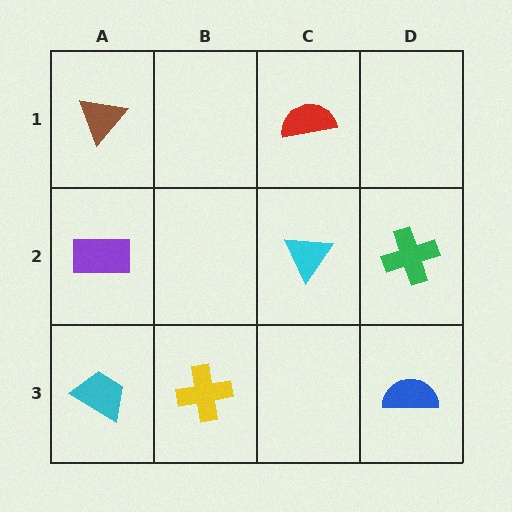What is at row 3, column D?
A blue semicircle.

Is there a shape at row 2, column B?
No, that cell is empty.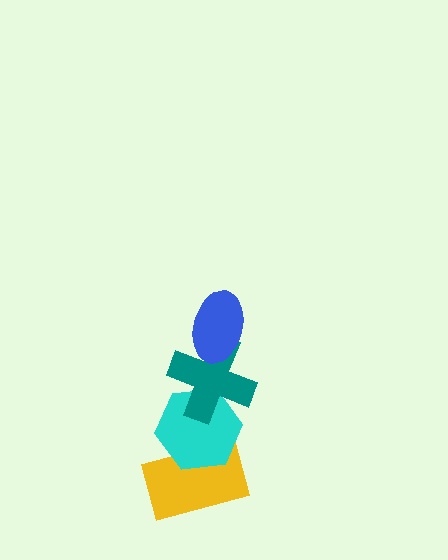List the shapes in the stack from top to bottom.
From top to bottom: the blue ellipse, the teal cross, the cyan hexagon, the yellow rectangle.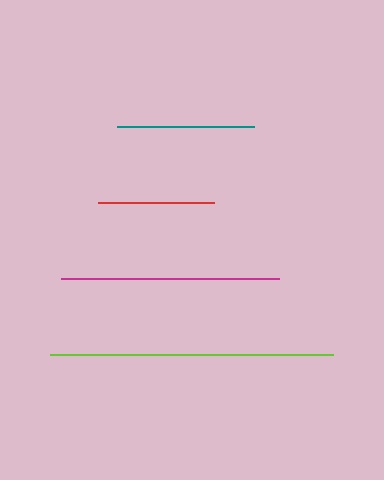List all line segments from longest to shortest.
From longest to shortest: lime, magenta, teal, red.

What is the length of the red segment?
The red segment is approximately 116 pixels long.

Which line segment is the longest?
The lime line is the longest at approximately 284 pixels.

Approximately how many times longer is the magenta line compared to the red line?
The magenta line is approximately 1.9 times the length of the red line.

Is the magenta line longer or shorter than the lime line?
The lime line is longer than the magenta line.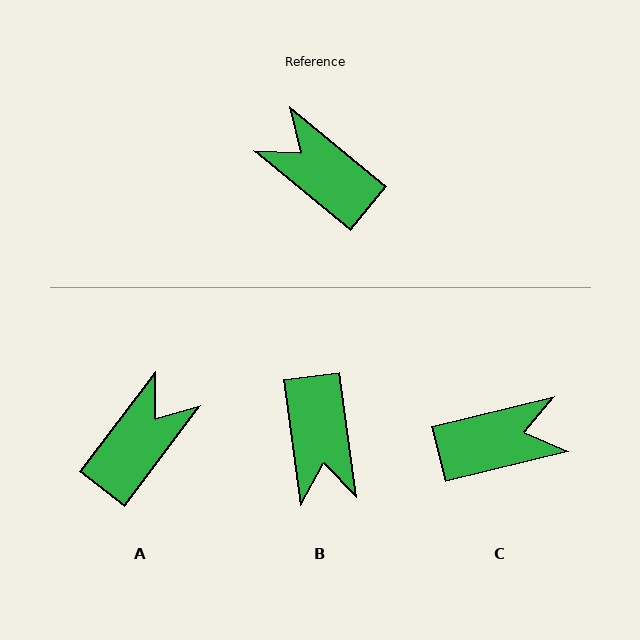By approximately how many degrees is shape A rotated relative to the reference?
Approximately 88 degrees clockwise.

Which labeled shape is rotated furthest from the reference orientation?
B, about 137 degrees away.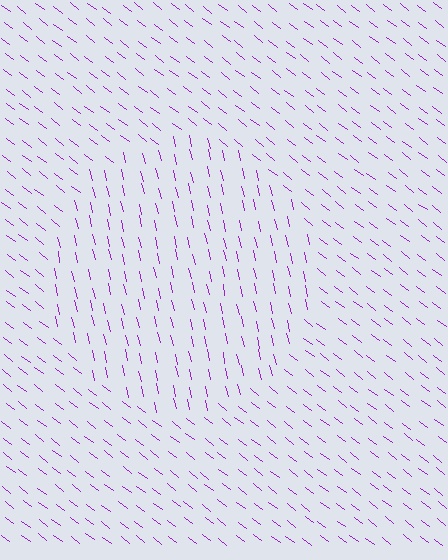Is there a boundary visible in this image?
Yes, there is a texture boundary formed by a change in line orientation.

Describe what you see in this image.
The image is filled with small purple line segments. A circle region in the image has lines oriented differently from the surrounding lines, creating a visible texture boundary.